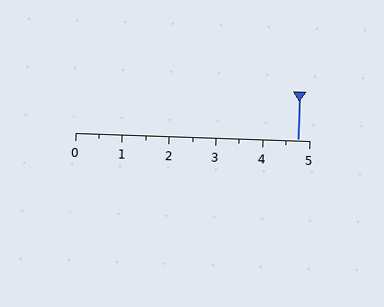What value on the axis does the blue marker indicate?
The marker indicates approximately 4.8.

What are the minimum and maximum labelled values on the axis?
The axis runs from 0 to 5.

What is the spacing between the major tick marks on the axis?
The major ticks are spaced 1 apart.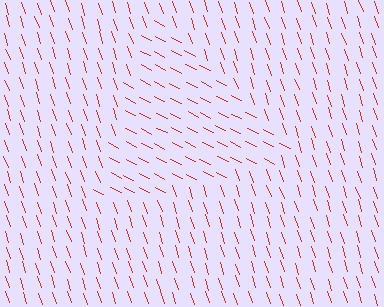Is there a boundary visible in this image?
Yes, there is a texture boundary formed by a change in line orientation.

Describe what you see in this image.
The image is filled with small red line segments. A triangle region in the image has lines oriented differently from the surrounding lines, creating a visible texture boundary.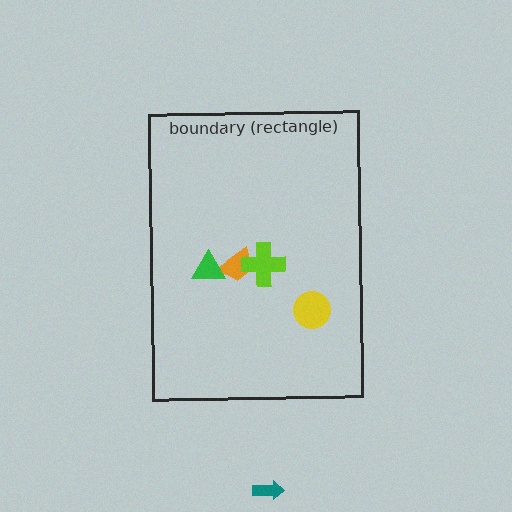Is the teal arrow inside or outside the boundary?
Outside.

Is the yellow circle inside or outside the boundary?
Inside.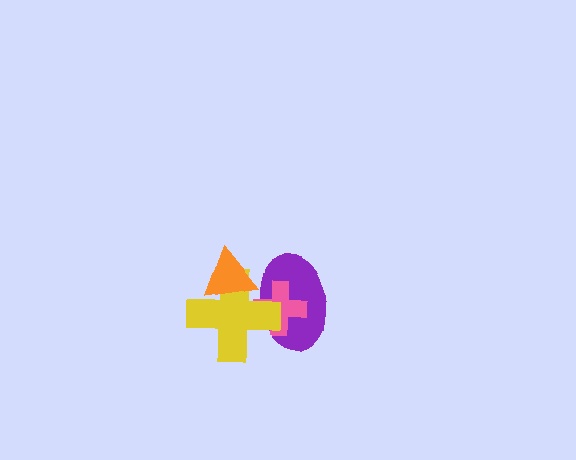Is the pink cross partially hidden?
Yes, it is partially covered by another shape.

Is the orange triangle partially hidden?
No, no other shape covers it.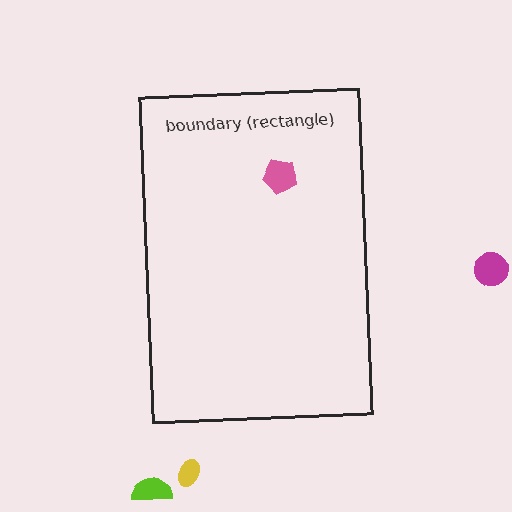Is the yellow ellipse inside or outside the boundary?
Outside.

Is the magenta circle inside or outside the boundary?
Outside.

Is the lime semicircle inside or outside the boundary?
Outside.